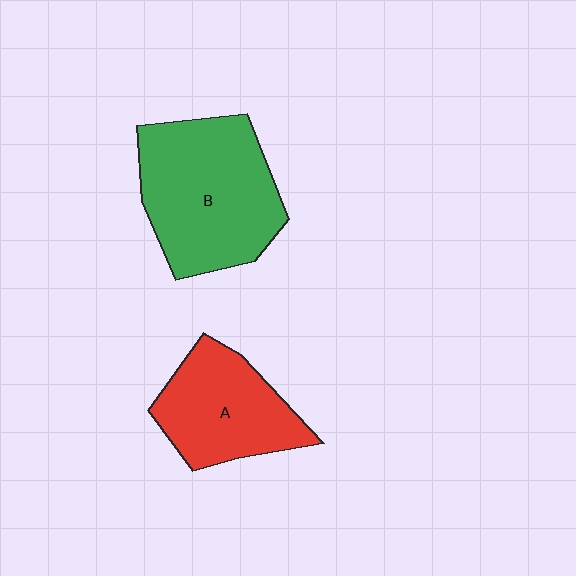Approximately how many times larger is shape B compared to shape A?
Approximately 1.4 times.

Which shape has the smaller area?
Shape A (red).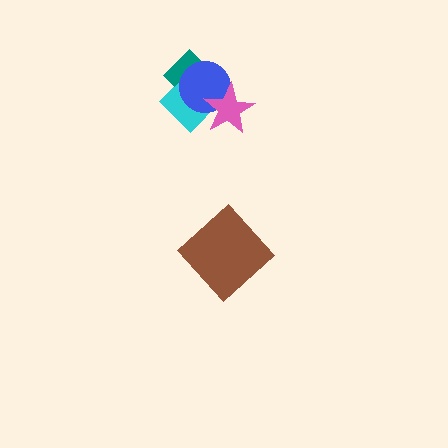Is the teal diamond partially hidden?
Yes, it is partially covered by another shape.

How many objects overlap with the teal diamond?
2 objects overlap with the teal diamond.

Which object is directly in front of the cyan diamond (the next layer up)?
The blue circle is directly in front of the cyan diamond.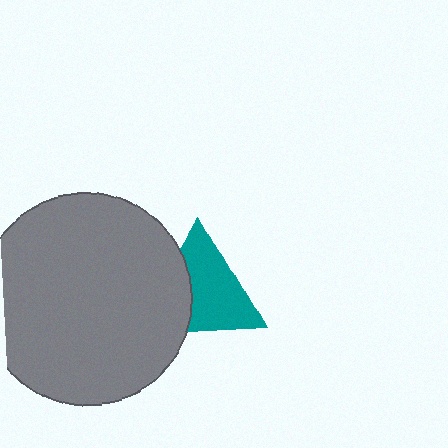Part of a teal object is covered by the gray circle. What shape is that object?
It is a triangle.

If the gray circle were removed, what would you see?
You would see the complete teal triangle.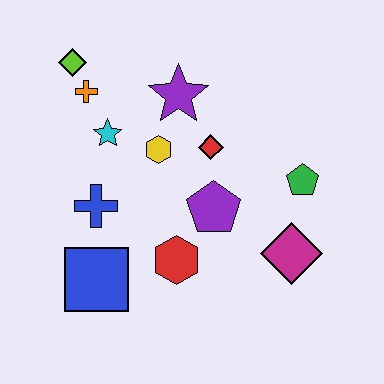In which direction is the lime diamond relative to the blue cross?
The lime diamond is above the blue cross.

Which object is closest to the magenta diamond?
The green pentagon is closest to the magenta diamond.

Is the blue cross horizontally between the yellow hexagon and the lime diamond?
Yes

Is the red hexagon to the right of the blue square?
Yes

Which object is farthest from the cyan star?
The magenta diamond is farthest from the cyan star.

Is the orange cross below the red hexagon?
No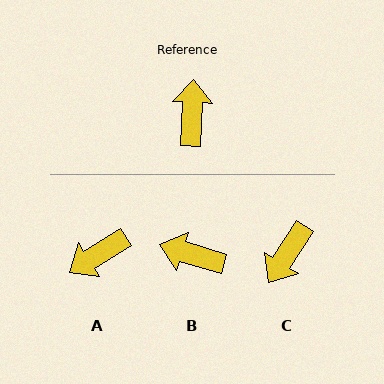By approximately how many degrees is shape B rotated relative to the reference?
Approximately 76 degrees counter-clockwise.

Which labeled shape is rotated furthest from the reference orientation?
C, about 151 degrees away.